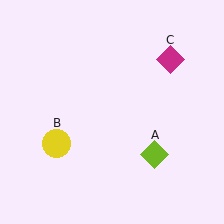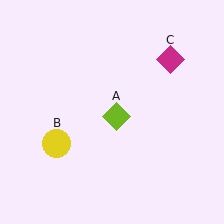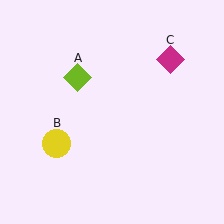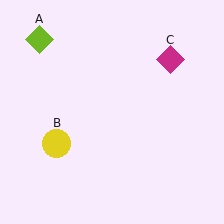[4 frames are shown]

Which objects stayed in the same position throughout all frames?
Yellow circle (object B) and magenta diamond (object C) remained stationary.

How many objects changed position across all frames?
1 object changed position: lime diamond (object A).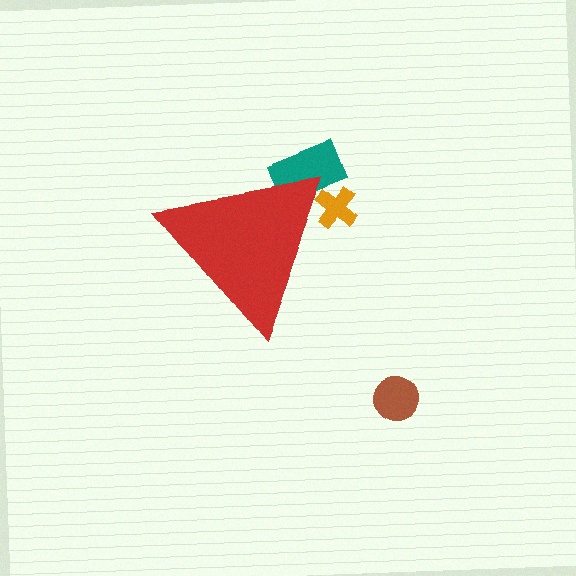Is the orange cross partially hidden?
Yes, the orange cross is partially hidden behind the red triangle.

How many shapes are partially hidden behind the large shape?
2 shapes are partially hidden.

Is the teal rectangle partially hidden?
Yes, the teal rectangle is partially hidden behind the red triangle.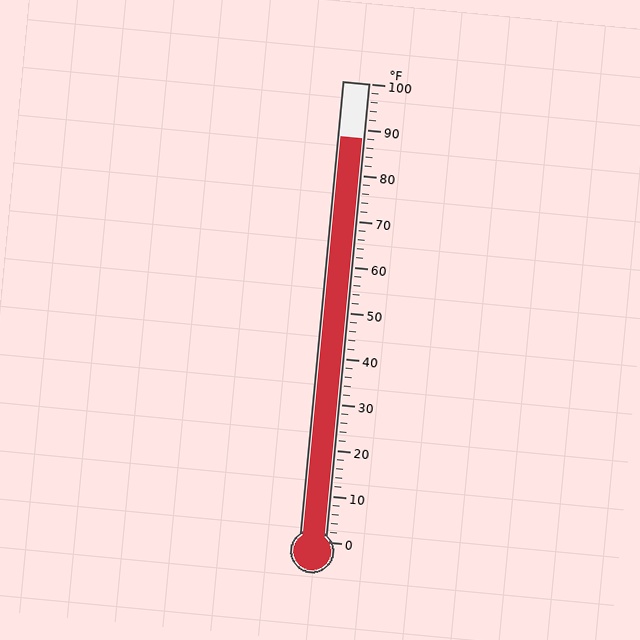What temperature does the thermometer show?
The thermometer shows approximately 88°F.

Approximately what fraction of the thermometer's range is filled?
The thermometer is filled to approximately 90% of its range.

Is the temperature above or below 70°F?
The temperature is above 70°F.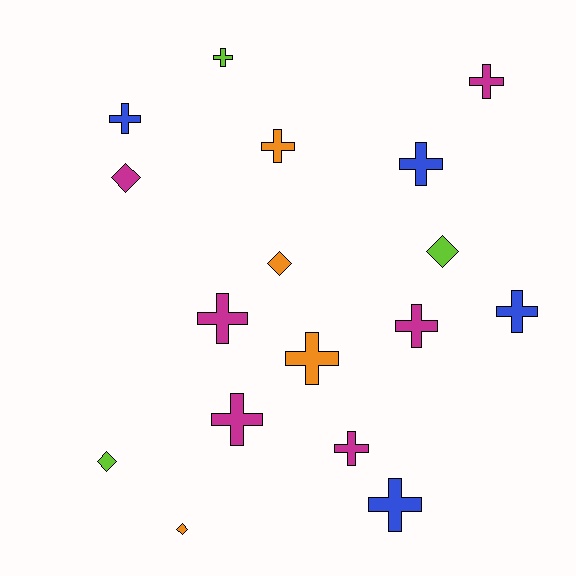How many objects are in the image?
There are 17 objects.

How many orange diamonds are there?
There are 2 orange diamonds.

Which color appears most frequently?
Magenta, with 6 objects.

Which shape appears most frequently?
Cross, with 12 objects.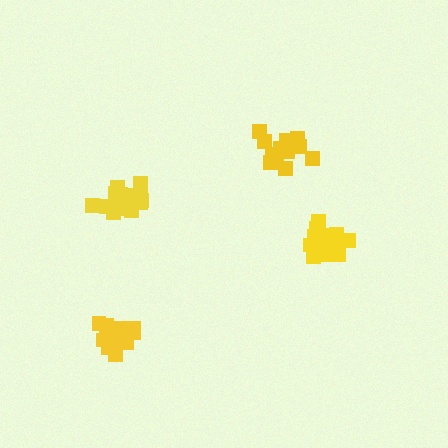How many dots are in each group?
Group 1: 17 dots, Group 2: 17 dots, Group 3: 14 dots, Group 4: 17 dots (65 total).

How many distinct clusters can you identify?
There are 4 distinct clusters.